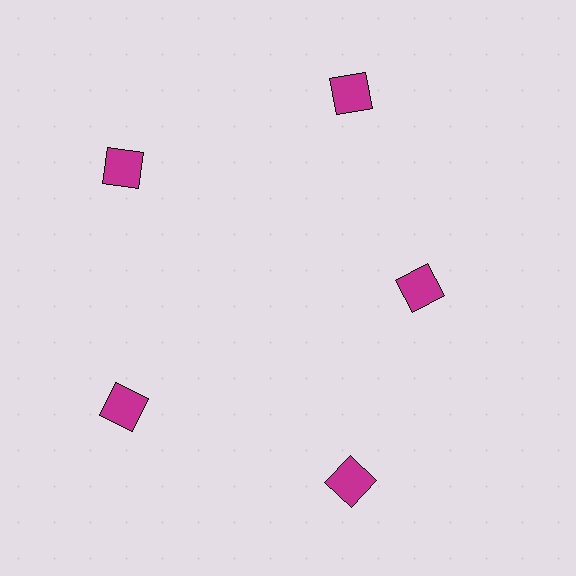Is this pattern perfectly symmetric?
No. The 5 magenta squares are arranged in a ring, but one element near the 3 o'clock position is pulled inward toward the center, breaking the 5-fold rotational symmetry.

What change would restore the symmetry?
The symmetry would be restored by moving it outward, back onto the ring so that all 5 squares sit at equal angles and equal distance from the center.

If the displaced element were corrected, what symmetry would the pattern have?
It would have 5-fold rotational symmetry — the pattern would map onto itself every 72 degrees.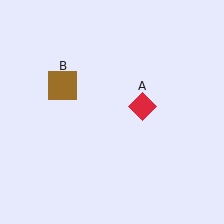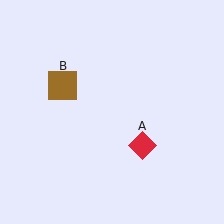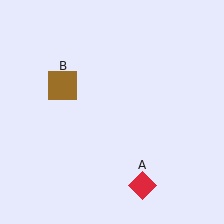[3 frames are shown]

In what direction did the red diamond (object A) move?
The red diamond (object A) moved down.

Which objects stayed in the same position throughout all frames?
Brown square (object B) remained stationary.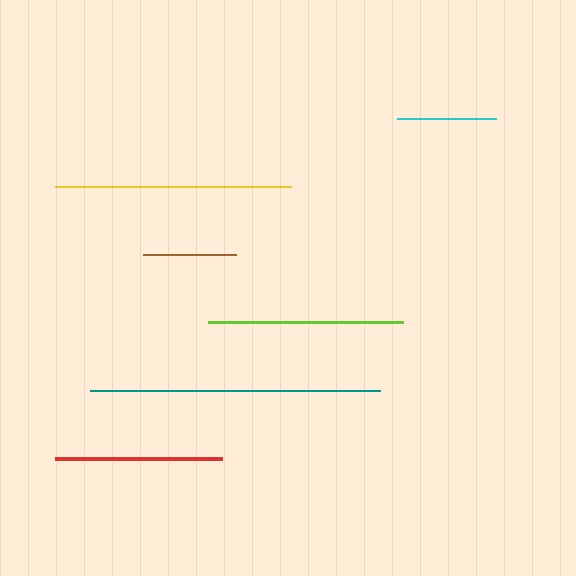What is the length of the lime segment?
The lime segment is approximately 195 pixels long.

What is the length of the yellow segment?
The yellow segment is approximately 236 pixels long.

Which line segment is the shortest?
The brown line is the shortest at approximately 94 pixels.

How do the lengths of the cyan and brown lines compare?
The cyan and brown lines are approximately the same length.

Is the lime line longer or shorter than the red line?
The lime line is longer than the red line.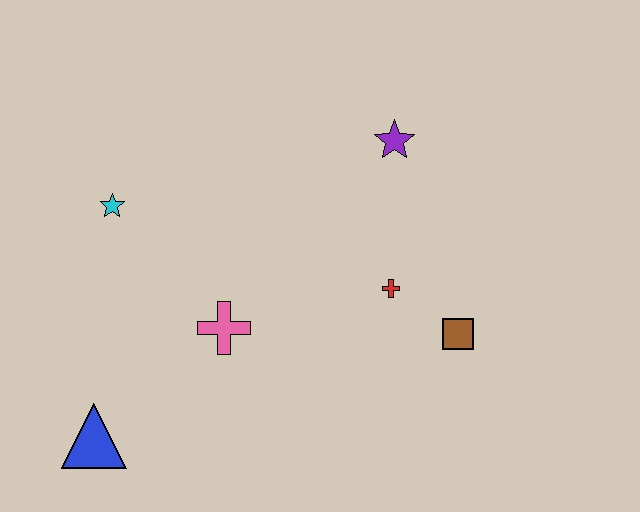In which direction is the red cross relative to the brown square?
The red cross is to the left of the brown square.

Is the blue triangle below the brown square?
Yes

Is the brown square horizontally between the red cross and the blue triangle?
No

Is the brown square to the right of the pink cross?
Yes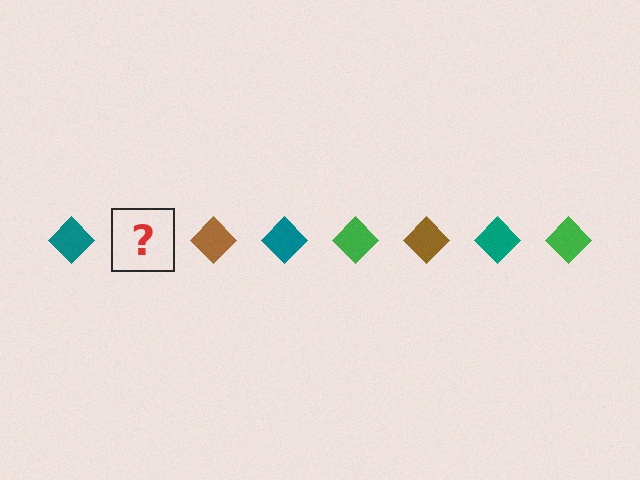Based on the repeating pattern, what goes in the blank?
The blank should be a green diamond.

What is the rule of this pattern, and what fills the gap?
The rule is that the pattern cycles through teal, green, brown diamonds. The gap should be filled with a green diamond.